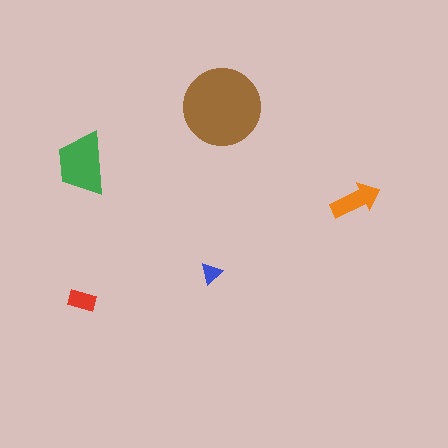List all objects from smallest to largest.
The blue triangle, the red rectangle, the orange arrow, the green trapezoid, the brown circle.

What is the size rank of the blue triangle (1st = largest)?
5th.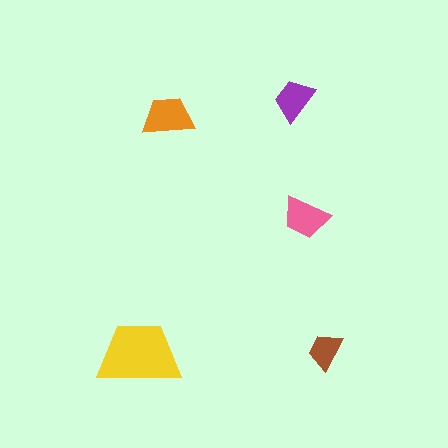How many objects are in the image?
There are 5 objects in the image.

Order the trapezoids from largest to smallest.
the yellow one, the orange one, the pink one, the purple one, the brown one.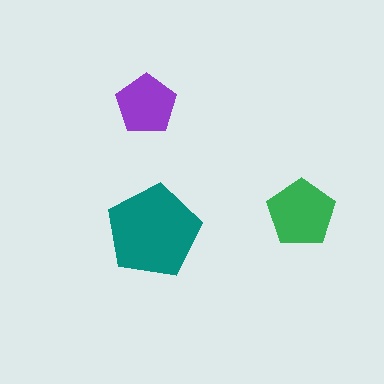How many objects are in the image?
There are 3 objects in the image.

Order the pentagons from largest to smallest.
the teal one, the green one, the purple one.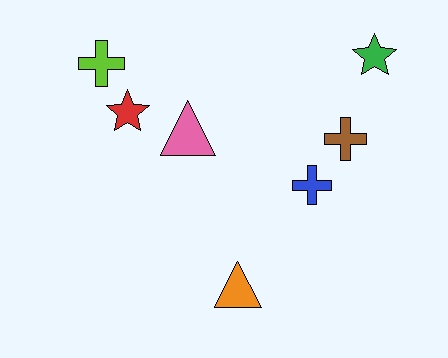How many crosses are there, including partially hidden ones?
There are 3 crosses.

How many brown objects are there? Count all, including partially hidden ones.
There is 1 brown object.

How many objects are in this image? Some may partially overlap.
There are 7 objects.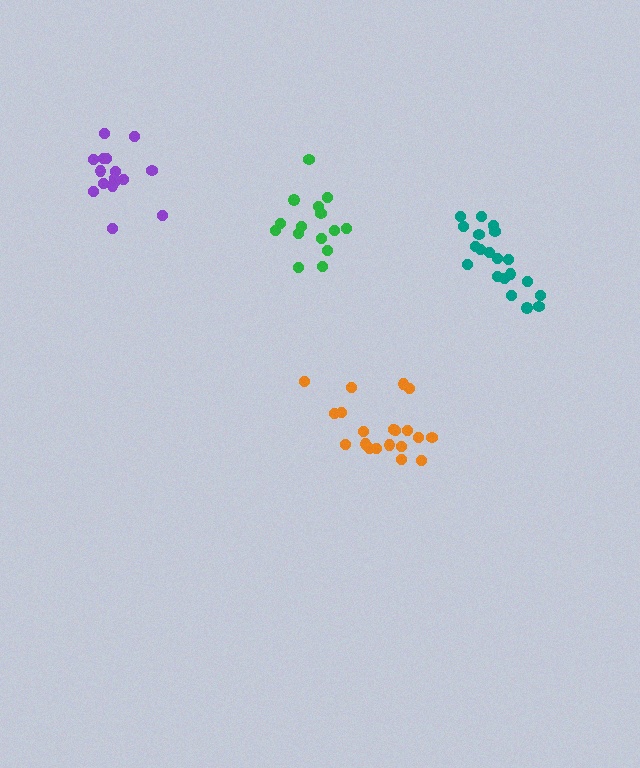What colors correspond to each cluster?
The clusters are colored: orange, teal, purple, green.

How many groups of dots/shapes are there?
There are 4 groups.